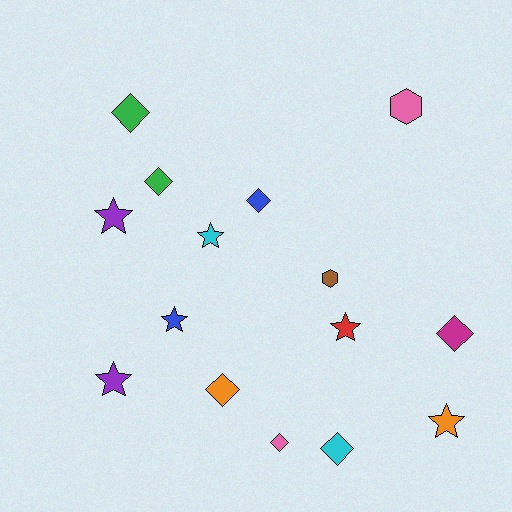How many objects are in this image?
There are 15 objects.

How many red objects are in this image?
There is 1 red object.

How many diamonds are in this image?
There are 7 diamonds.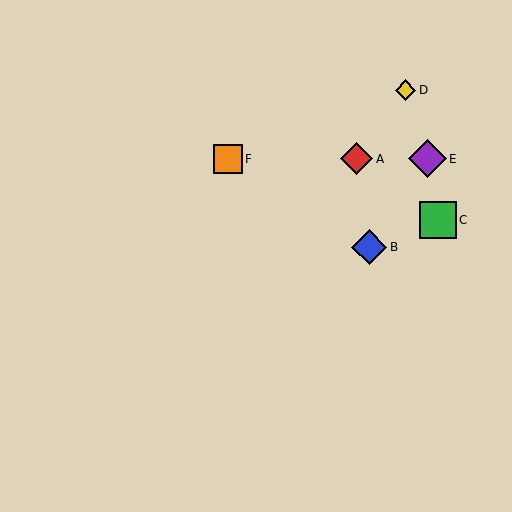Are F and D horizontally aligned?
No, F is at y≈159 and D is at y≈90.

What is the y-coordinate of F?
Object F is at y≈159.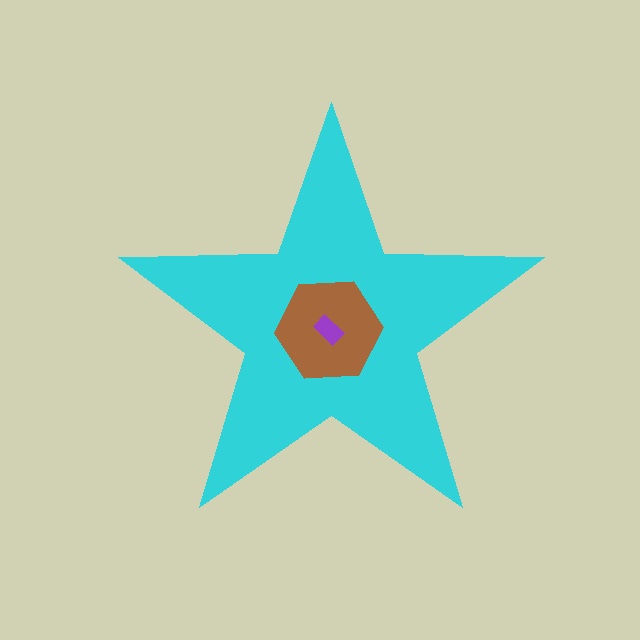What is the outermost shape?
The cyan star.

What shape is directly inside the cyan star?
The brown hexagon.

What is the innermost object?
The purple rectangle.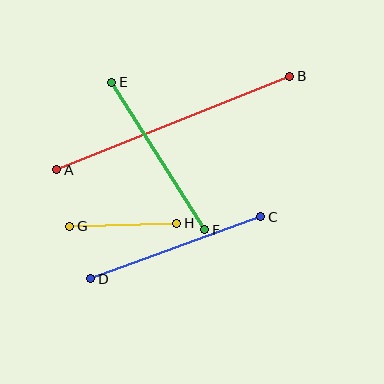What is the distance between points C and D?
The distance is approximately 181 pixels.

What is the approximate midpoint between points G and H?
The midpoint is at approximately (123, 225) pixels.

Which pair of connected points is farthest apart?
Points A and B are farthest apart.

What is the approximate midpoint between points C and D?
The midpoint is at approximately (176, 248) pixels.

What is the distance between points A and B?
The distance is approximately 251 pixels.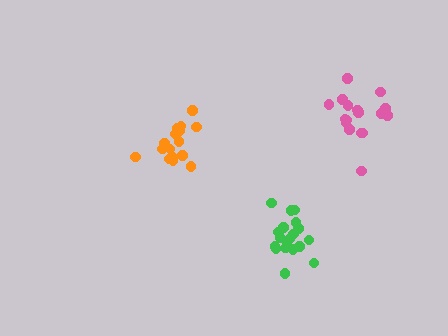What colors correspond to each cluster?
The clusters are colored: green, orange, pink.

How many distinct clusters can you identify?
There are 3 distinct clusters.